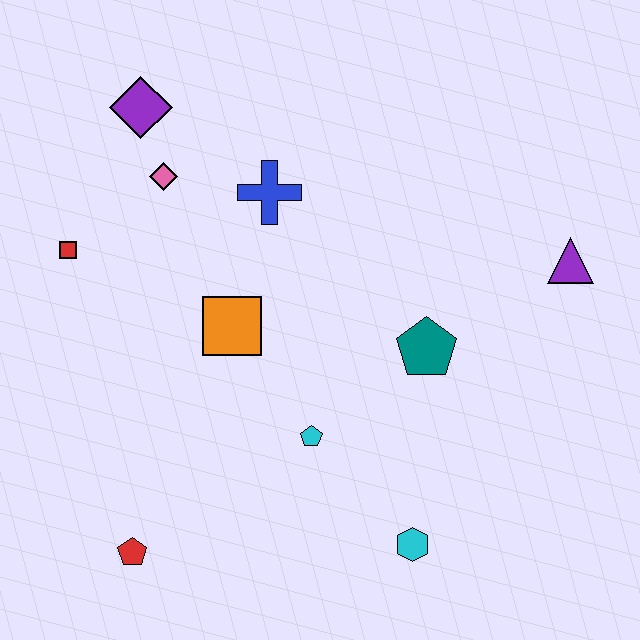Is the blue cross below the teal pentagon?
No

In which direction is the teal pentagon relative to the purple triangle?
The teal pentagon is to the left of the purple triangle.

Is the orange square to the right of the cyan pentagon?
No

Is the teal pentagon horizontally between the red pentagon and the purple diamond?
No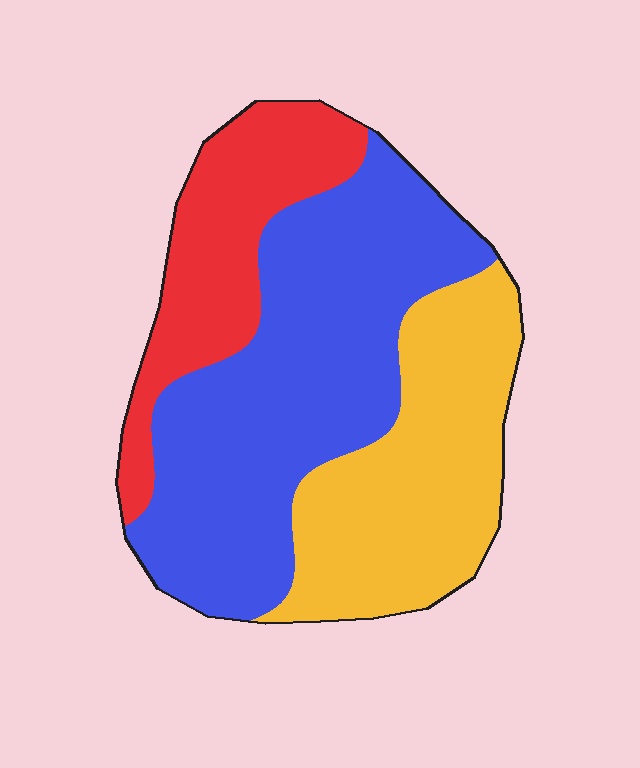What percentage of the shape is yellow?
Yellow covers roughly 30% of the shape.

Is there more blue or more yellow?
Blue.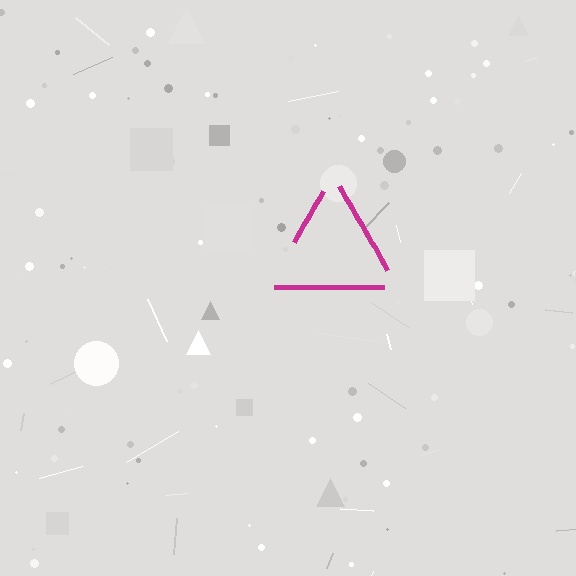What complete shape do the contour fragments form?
The contour fragments form a triangle.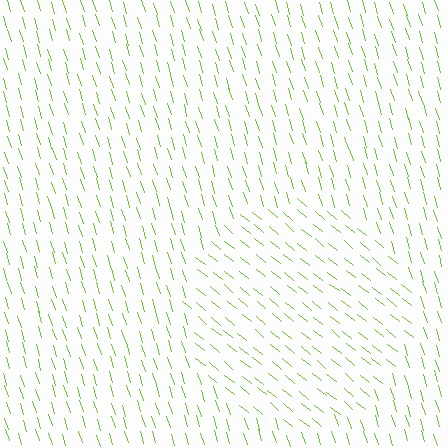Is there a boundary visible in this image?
Yes, there is a texture boundary formed by a change in line orientation.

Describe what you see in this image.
The image is filled with small lime line segments. A circle region in the image has lines oriented differently from the surrounding lines, creating a visible texture boundary.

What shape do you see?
I see a circle.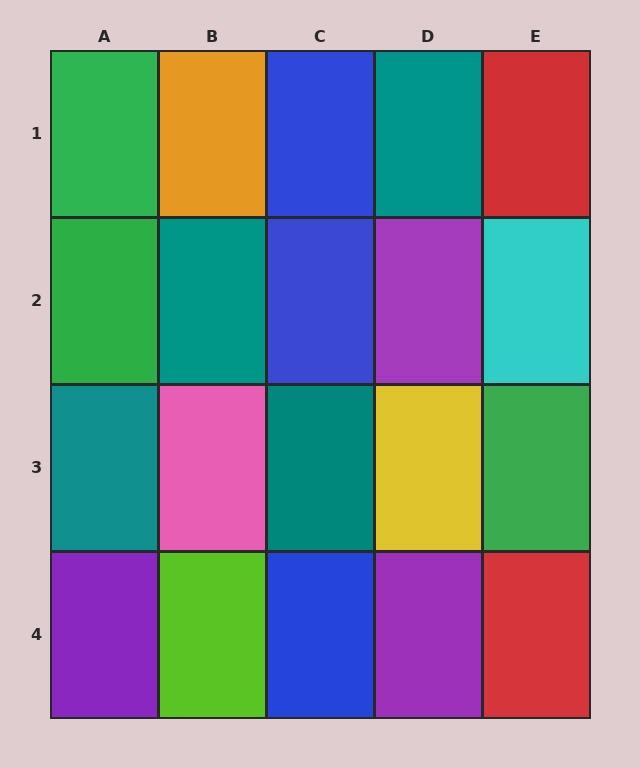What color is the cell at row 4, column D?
Purple.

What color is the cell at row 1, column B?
Orange.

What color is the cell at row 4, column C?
Blue.